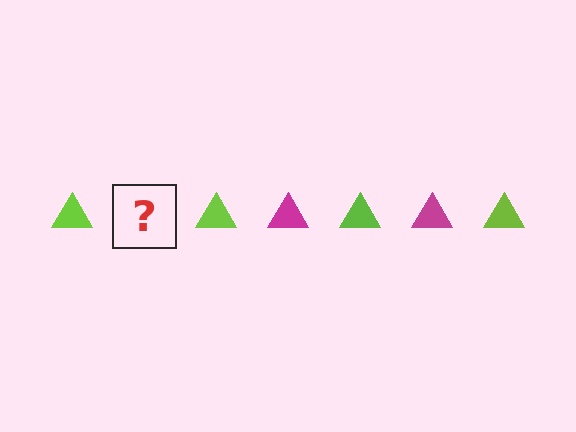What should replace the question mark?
The question mark should be replaced with a magenta triangle.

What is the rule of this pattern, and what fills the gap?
The rule is that the pattern cycles through lime, magenta triangles. The gap should be filled with a magenta triangle.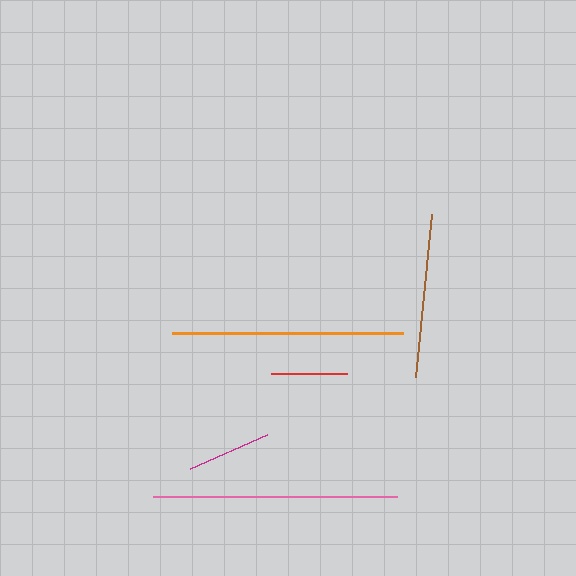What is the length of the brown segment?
The brown segment is approximately 163 pixels long.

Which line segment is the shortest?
The red line is the shortest at approximately 75 pixels.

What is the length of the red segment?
The red segment is approximately 75 pixels long.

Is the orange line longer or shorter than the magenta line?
The orange line is longer than the magenta line.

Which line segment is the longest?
The pink line is the longest at approximately 244 pixels.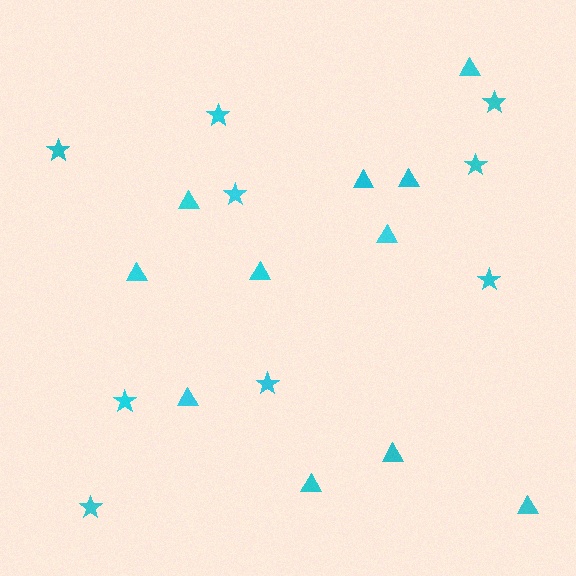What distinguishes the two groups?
There are 2 groups: one group of stars (9) and one group of triangles (11).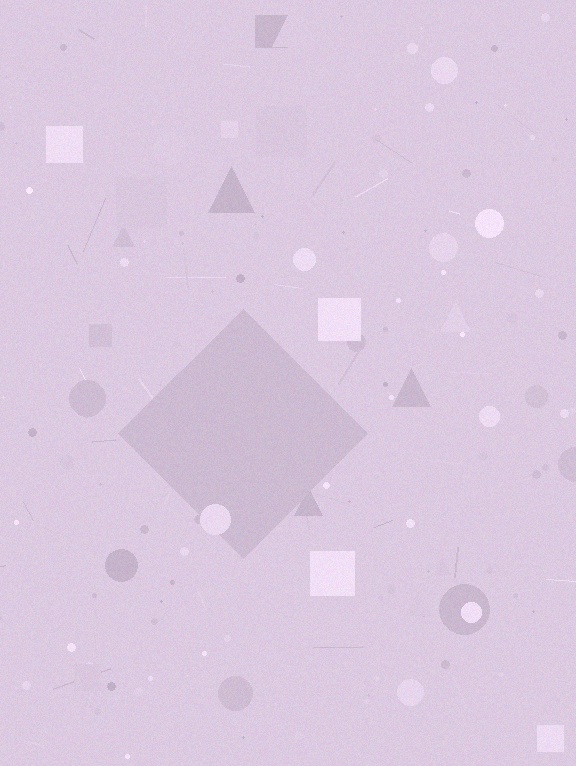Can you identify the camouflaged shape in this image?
The camouflaged shape is a diamond.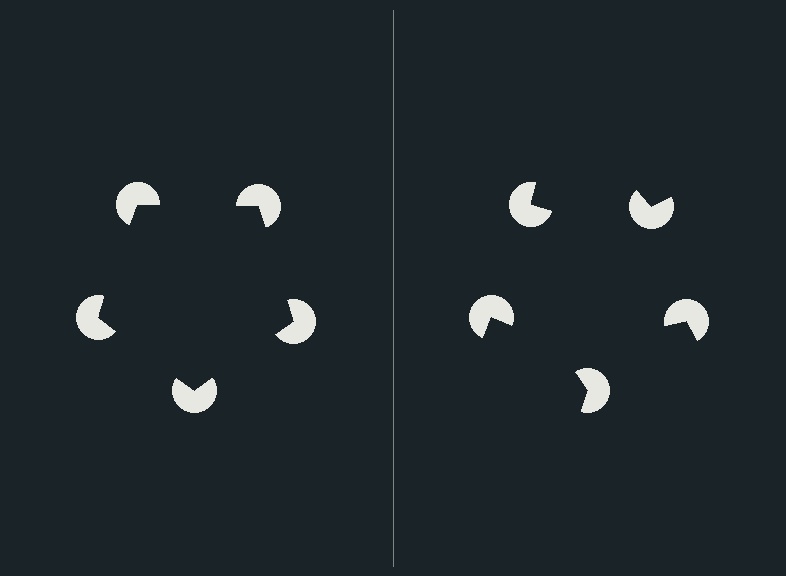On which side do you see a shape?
An illusory pentagon appears on the left side. On the right side the wedge cuts are rotated, so no coherent shape forms.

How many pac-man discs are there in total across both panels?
10 — 5 on each side.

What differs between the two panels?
The pac-man discs are positioned identically on both sides; only the wedge orientations differ. On the left they align to a pentagon; on the right they are misaligned.